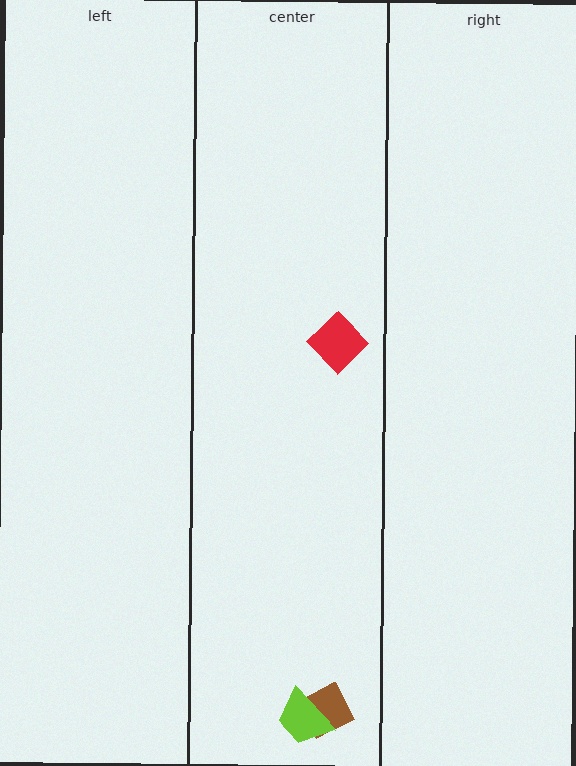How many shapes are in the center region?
3.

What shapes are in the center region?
The brown diamond, the red diamond, the lime trapezoid.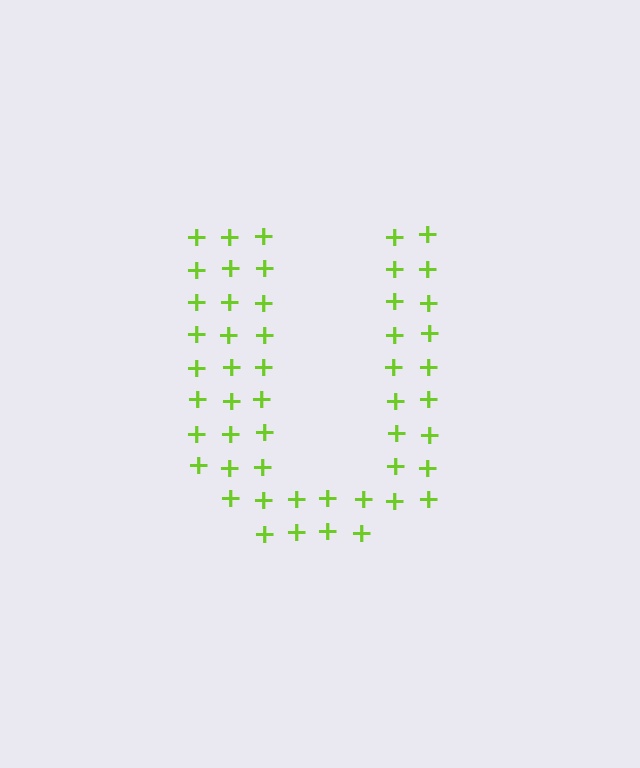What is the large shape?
The large shape is the letter U.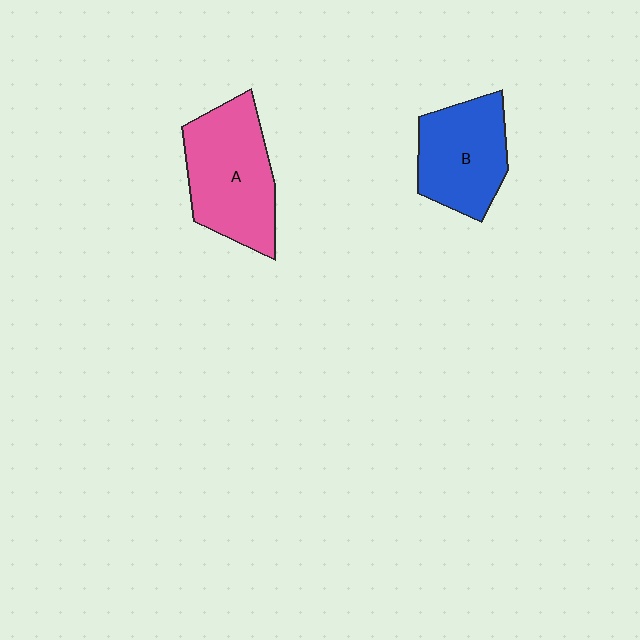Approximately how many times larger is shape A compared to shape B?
Approximately 1.2 times.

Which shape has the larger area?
Shape A (pink).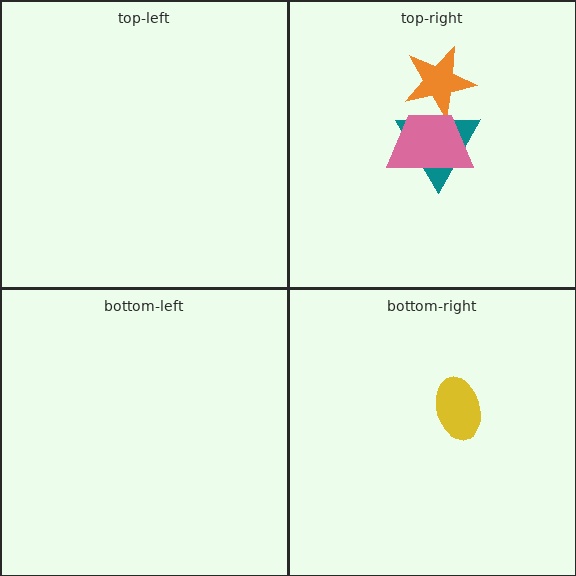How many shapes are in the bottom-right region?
1.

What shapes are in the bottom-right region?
The yellow ellipse.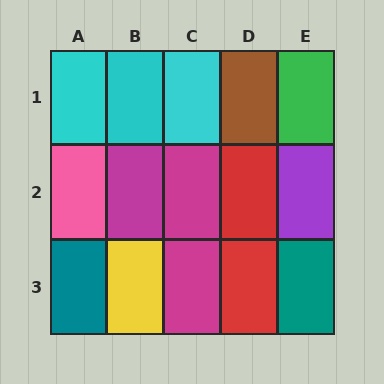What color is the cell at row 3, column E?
Teal.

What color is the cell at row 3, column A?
Teal.